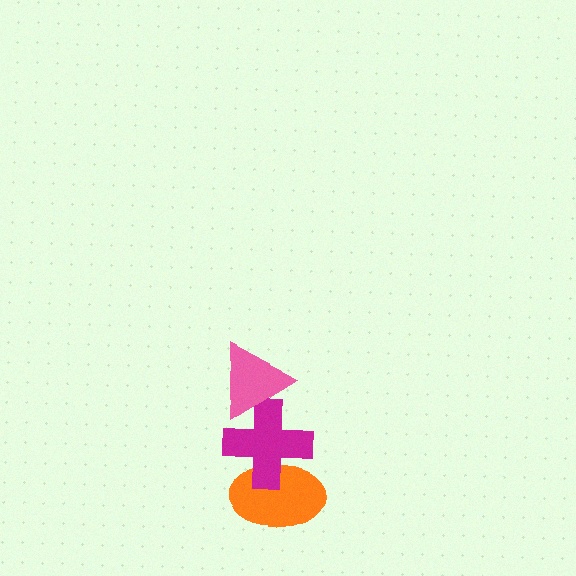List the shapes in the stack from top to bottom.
From top to bottom: the pink triangle, the magenta cross, the orange ellipse.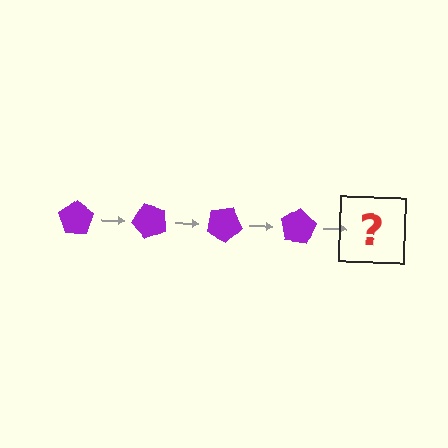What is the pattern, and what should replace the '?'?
The pattern is that the pentagon rotates 50 degrees each step. The '?' should be a purple pentagon rotated 200 degrees.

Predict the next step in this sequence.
The next step is a purple pentagon rotated 200 degrees.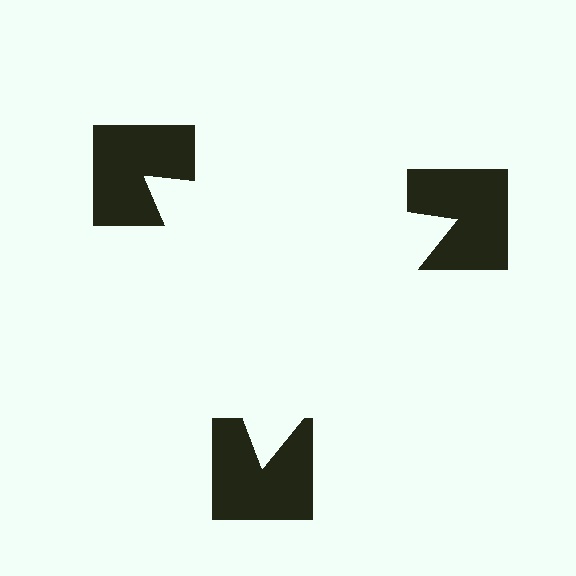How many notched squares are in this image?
There are 3 — one at each vertex of the illusory triangle.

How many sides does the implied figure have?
3 sides.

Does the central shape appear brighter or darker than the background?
It typically appears slightly brighter than the background, even though no actual brightness change is drawn.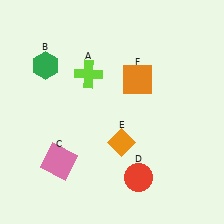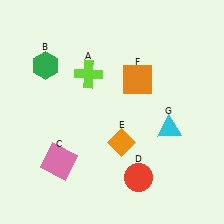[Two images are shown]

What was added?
A cyan triangle (G) was added in Image 2.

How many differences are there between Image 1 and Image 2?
There is 1 difference between the two images.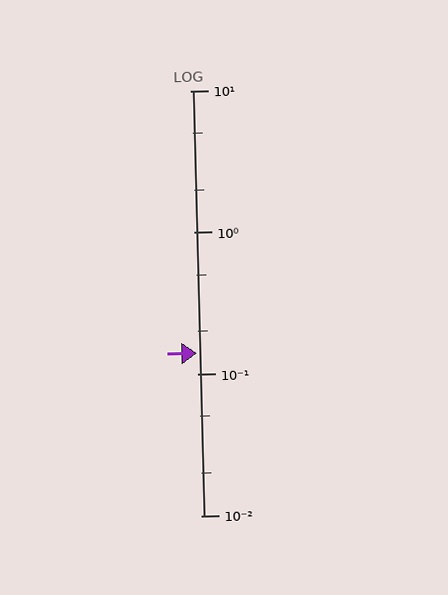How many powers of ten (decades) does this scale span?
The scale spans 3 decades, from 0.01 to 10.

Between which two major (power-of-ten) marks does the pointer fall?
The pointer is between 0.1 and 1.